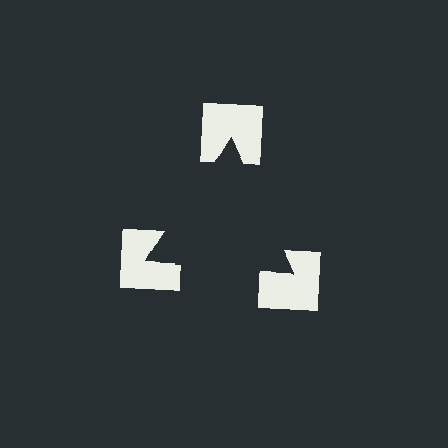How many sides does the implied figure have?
3 sides.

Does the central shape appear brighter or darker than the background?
It typically appears slightly darker than the background, even though no actual brightness change is drawn.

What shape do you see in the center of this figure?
An illusory triangle — its edges are inferred from the aligned wedge cuts in the notched squares, not physically drawn.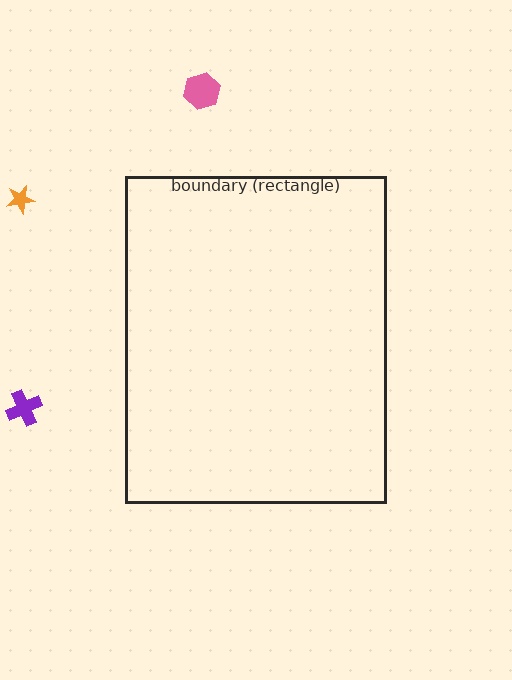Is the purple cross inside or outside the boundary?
Outside.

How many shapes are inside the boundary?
0 inside, 3 outside.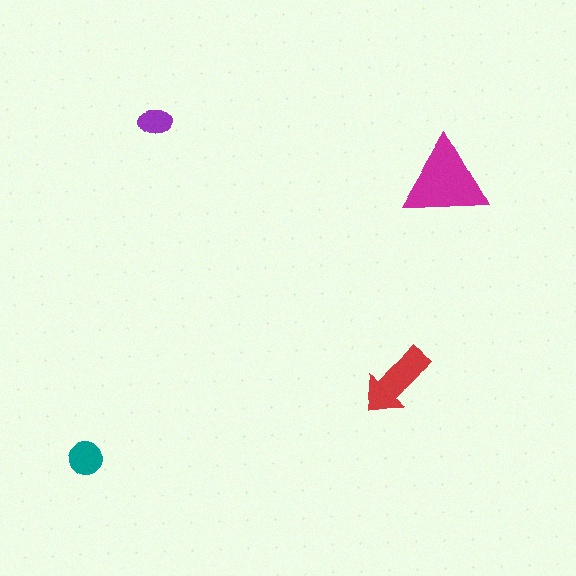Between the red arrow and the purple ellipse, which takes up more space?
The red arrow.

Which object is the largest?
The magenta triangle.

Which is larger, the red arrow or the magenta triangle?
The magenta triangle.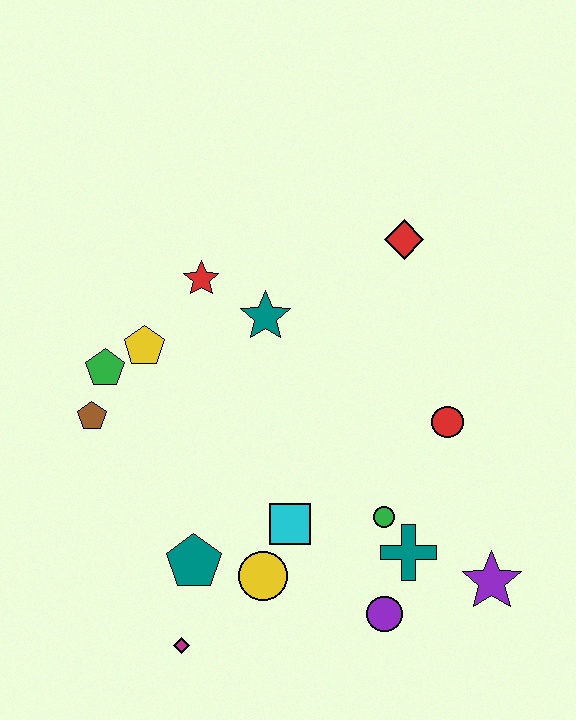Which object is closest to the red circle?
The green circle is closest to the red circle.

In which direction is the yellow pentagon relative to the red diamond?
The yellow pentagon is to the left of the red diamond.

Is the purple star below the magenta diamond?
No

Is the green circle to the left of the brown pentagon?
No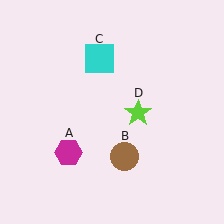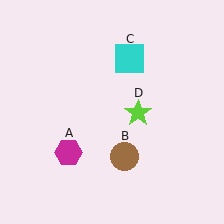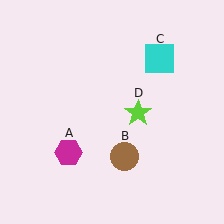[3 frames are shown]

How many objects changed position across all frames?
1 object changed position: cyan square (object C).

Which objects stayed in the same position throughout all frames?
Magenta hexagon (object A) and brown circle (object B) and lime star (object D) remained stationary.